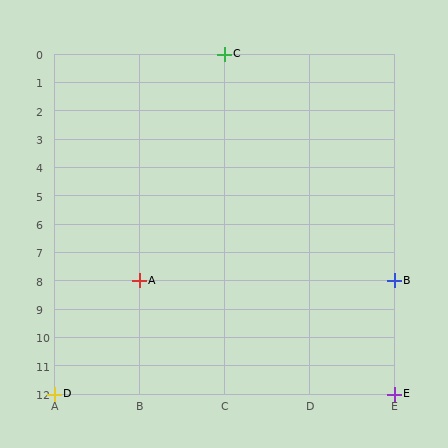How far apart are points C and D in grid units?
Points C and D are 2 columns and 12 rows apart (about 12.2 grid units diagonally).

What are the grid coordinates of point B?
Point B is at grid coordinates (E, 8).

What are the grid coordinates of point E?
Point E is at grid coordinates (E, 12).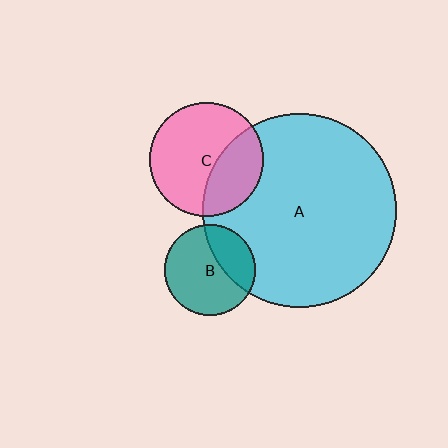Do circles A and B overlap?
Yes.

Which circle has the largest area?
Circle A (cyan).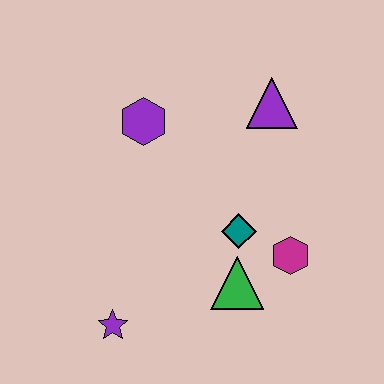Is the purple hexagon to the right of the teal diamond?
No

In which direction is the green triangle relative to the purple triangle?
The green triangle is below the purple triangle.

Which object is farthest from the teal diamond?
The purple star is farthest from the teal diamond.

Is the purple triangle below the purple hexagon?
No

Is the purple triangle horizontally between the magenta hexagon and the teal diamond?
Yes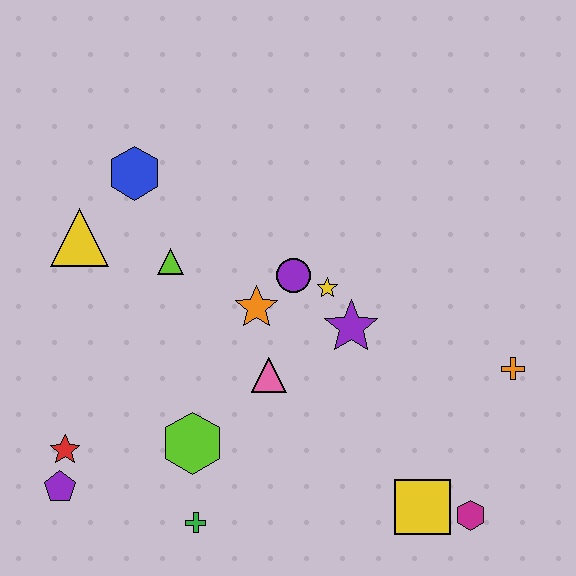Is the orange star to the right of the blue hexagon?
Yes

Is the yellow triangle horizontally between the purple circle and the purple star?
No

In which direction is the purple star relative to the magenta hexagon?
The purple star is above the magenta hexagon.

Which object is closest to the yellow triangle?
The blue hexagon is closest to the yellow triangle.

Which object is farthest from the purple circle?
The purple pentagon is farthest from the purple circle.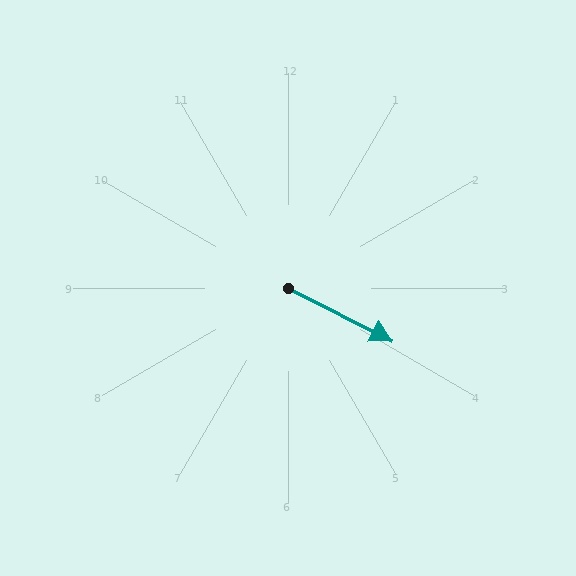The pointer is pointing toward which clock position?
Roughly 4 o'clock.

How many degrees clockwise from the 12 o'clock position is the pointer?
Approximately 117 degrees.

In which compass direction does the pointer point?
Southeast.